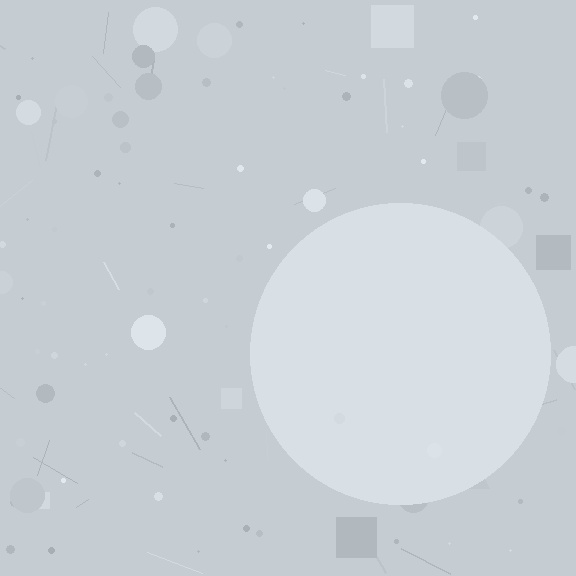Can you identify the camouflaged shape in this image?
The camouflaged shape is a circle.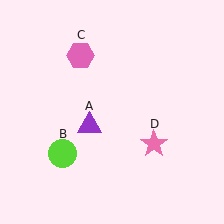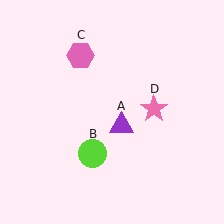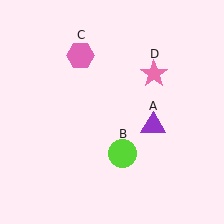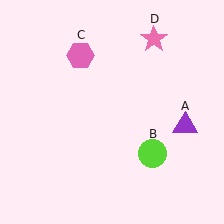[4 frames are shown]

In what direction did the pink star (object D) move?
The pink star (object D) moved up.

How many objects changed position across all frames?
3 objects changed position: purple triangle (object A), lime circle (object B), pink star (object D).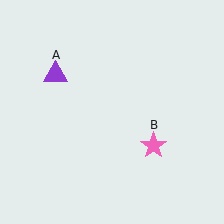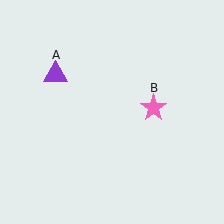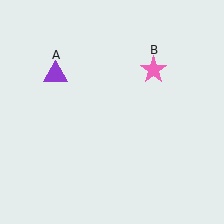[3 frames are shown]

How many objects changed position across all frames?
1 object changed position: pink star (object B).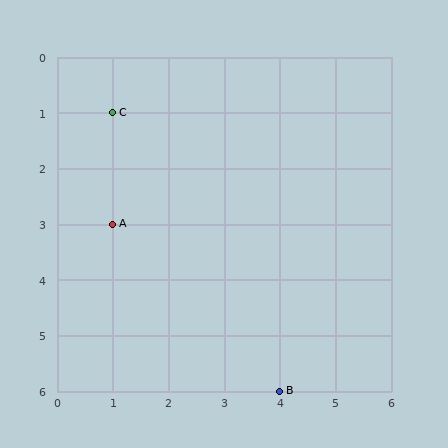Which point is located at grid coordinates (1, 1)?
Point C is at (1, 1).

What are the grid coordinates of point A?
Point A is at grid coordinates (1, 3).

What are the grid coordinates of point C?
Point C is at grid coordinates (1, 1).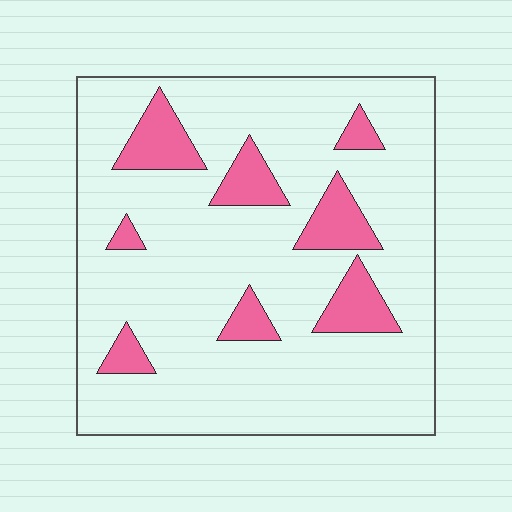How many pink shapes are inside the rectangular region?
8.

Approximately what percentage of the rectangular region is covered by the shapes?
Approximately 15%.